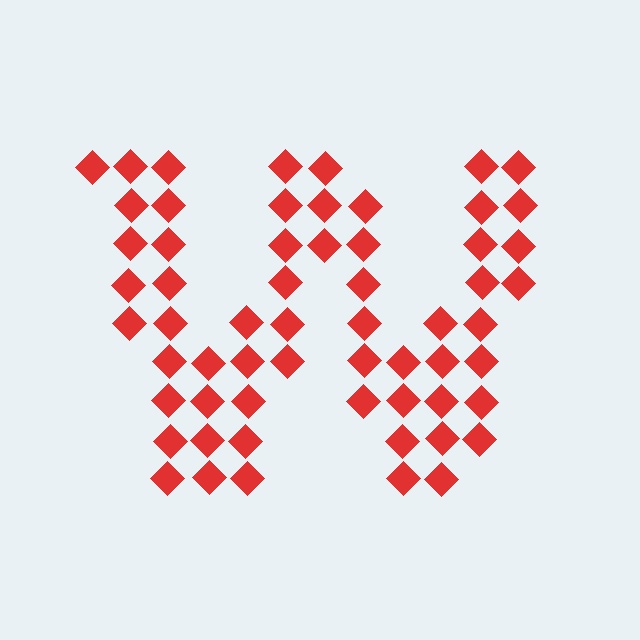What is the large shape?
The large shape is the letter W.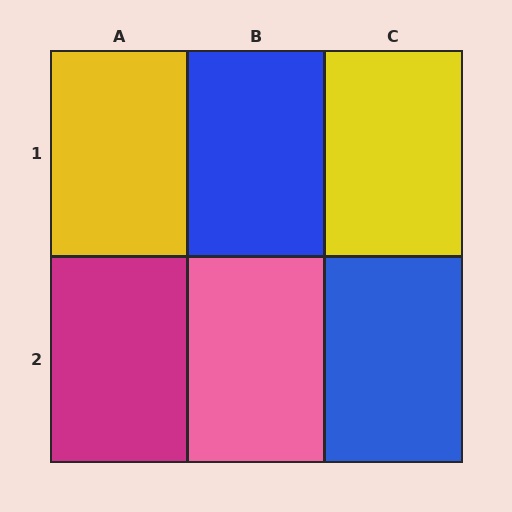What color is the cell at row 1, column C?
Yellow.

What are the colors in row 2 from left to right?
Magenta, pink, blue.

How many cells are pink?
1 cell is pink.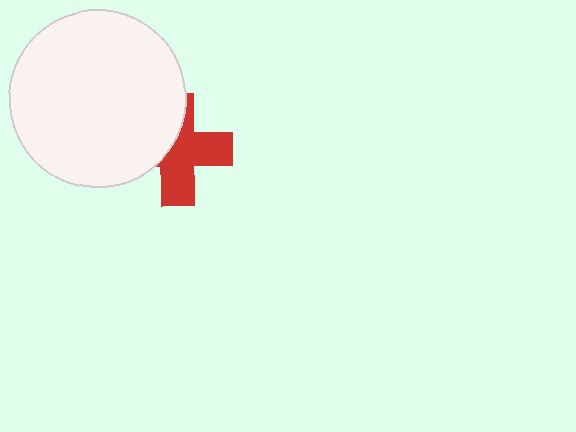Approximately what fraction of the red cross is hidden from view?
Roughly 40% of the red cross is hidden behind the white circle.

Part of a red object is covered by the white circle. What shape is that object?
It is a cross.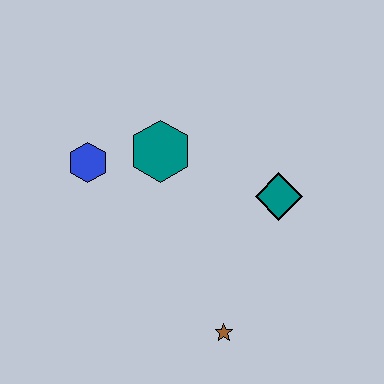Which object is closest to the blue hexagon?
The teal hexagon is closest to the blue hexagon.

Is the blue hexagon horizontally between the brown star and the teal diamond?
No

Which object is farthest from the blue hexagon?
The brown star is farthest from the blue hexagon.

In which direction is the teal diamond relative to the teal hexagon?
The teal diamond is to the right of the teal hexagon.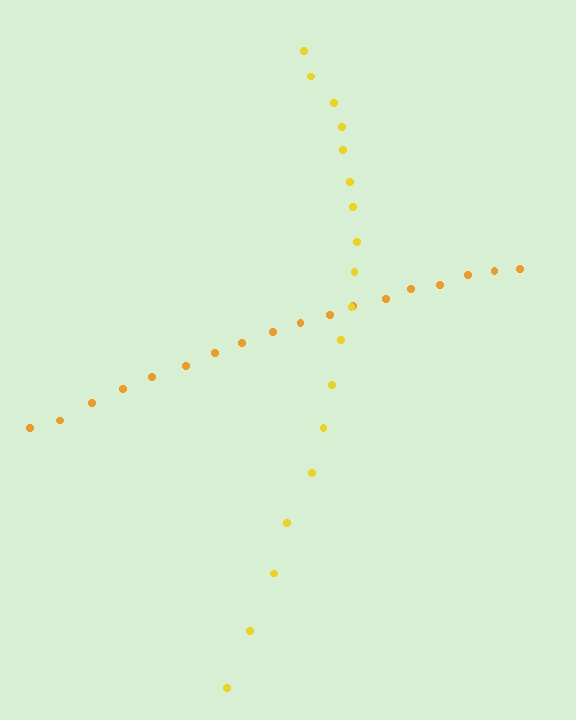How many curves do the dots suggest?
There are 2 distinct paths.